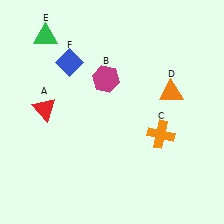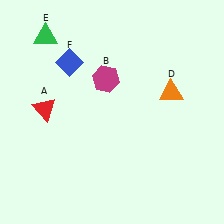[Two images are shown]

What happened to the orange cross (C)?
The orange cross (C) was removed in Image 2. It was in the bottom-right area of Image 1.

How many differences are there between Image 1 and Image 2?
There is 1 difference between the two images.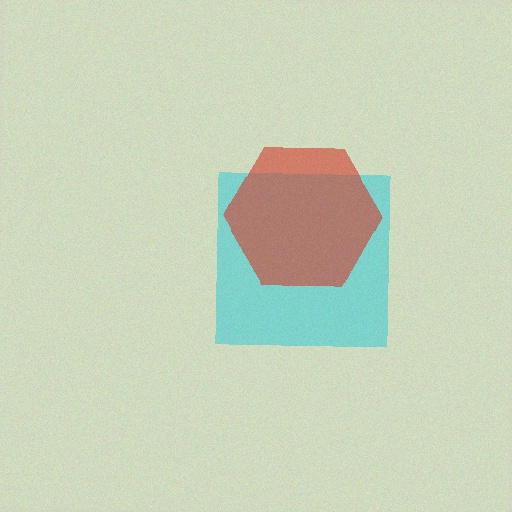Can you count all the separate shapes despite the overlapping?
Yes, there are 2 separate shapes.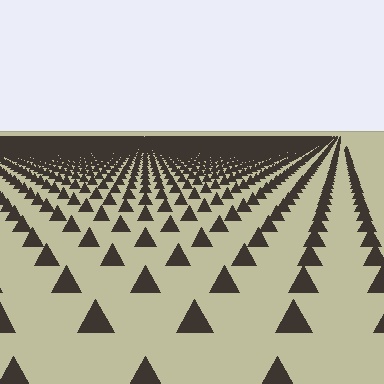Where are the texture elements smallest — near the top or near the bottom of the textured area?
Near the top.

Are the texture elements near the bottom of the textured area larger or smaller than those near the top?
Larger. Near the bottom, elements are closer to the viewer and appear at a bigger on-screen size.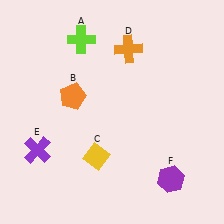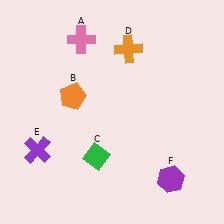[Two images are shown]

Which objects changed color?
A changed from lime to pink. C changed from yellow to green.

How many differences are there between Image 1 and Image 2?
There are 2 differences between the two images.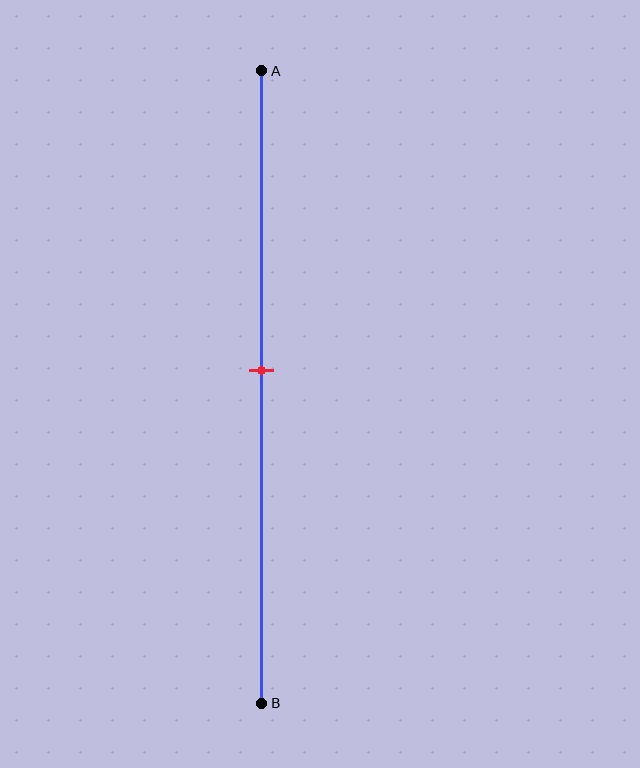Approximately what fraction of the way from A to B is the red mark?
The red mark is approximately 45% of the way from A to B.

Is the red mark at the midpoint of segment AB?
Yes, the mark is approximately at the midpoint.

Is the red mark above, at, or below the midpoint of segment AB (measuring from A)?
The red mark is approximately at the midpoint of segment AB.